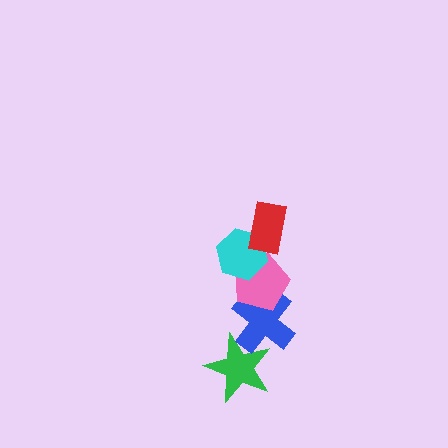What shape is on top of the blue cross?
The pink pentagon is on top of the blue cross.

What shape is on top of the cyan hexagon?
The red rectangle is on top of the cyan hexagon.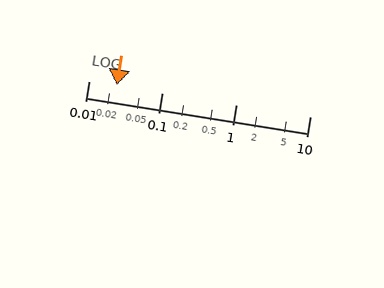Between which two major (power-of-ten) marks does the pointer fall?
The pointer is between 0.01 and 0.1.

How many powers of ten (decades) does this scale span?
The scale spans 3 decades, from 0.01 to 10.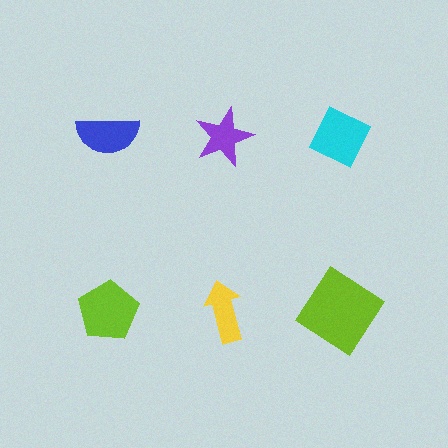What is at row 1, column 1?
A blue semicircle.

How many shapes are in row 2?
3 shapes.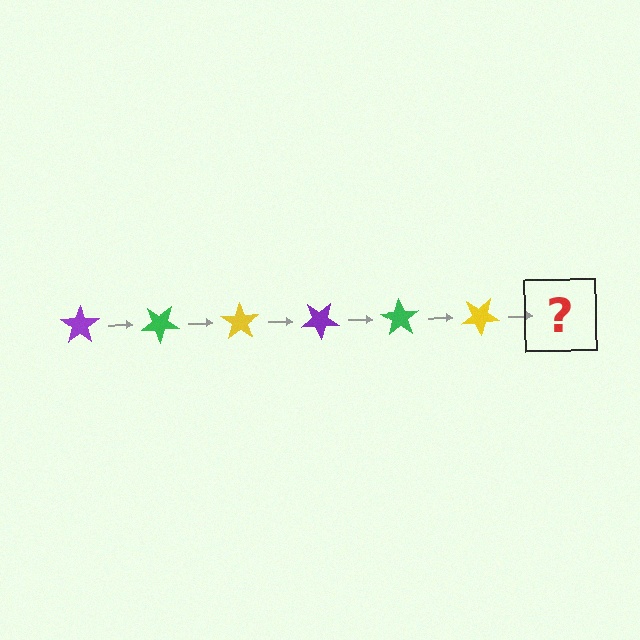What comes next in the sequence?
The next element should be a purple star, rotated 210 degrees from the start.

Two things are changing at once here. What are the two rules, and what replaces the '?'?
The two rules are that it rotates 35 degrees each step and the color cycles through purple, green, and yellow. The '?' should be a purple star, rotated 210 degrees from the start.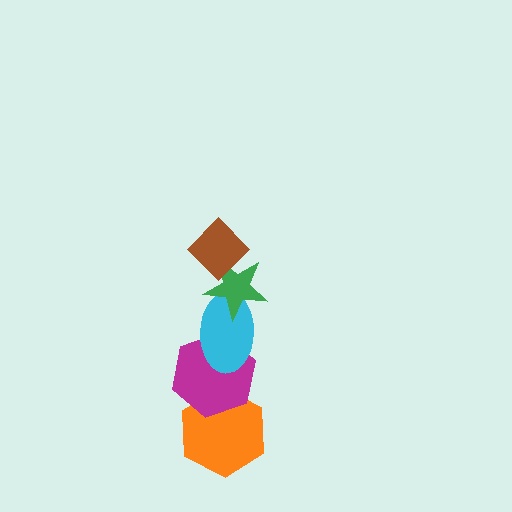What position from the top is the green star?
The green star is 2nd from the top.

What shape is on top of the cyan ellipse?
The green star is on top of the cyan ellipse.